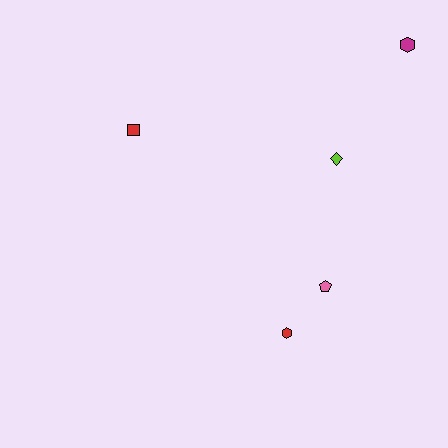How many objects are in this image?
There are 5 objects.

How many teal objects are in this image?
There are no teal objects.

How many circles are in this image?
There are no circles.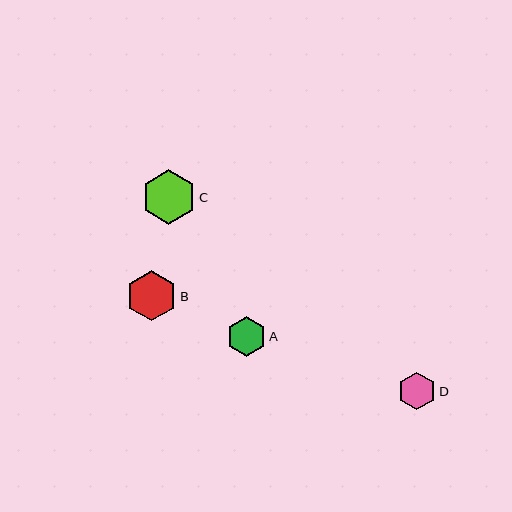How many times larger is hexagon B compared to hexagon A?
Hexagon B is approximately 1.3 times the size of hexagon A.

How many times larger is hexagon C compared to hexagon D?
Hexagon C is approximately 1.5 times the size of hexagon D.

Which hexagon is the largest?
Hexagon C is the largest with a size of approximately 55 pixels.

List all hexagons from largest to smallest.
From largest to smallest: C, B, A, D.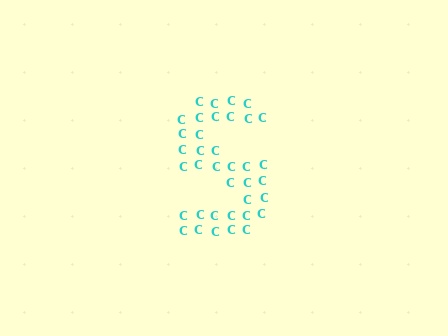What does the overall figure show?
The overall figure shows the letter S.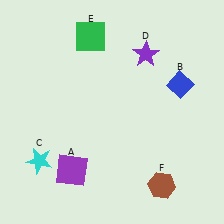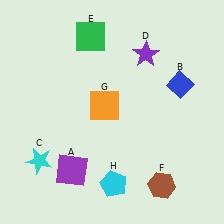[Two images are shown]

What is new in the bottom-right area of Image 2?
A cyan pentagon (H) was added in the bottom-right area of Image 2.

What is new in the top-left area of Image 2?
An orange square (G) was added in the top-left area of Image 2.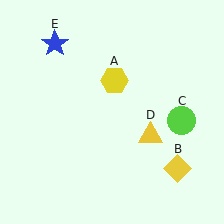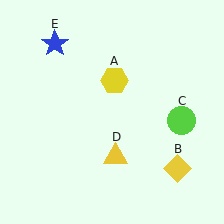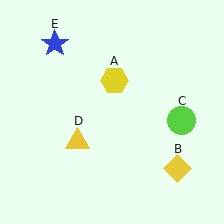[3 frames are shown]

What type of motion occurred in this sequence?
The yellow triangle (object D) rotated clockwise around the center of the scene.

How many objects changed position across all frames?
1 object changed position: yellow triangle (object D).